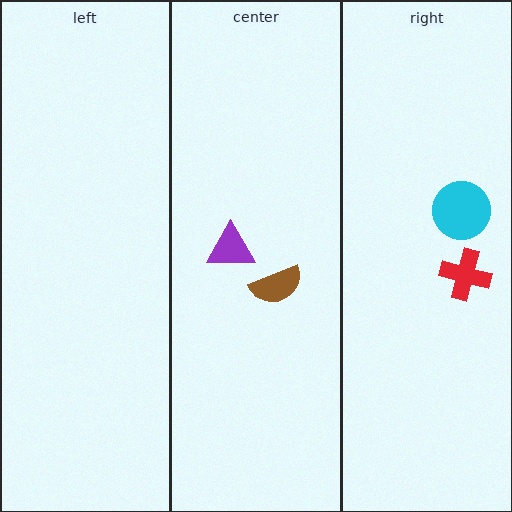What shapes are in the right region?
The red cross, the cyan circle.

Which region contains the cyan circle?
The right region.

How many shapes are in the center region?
2.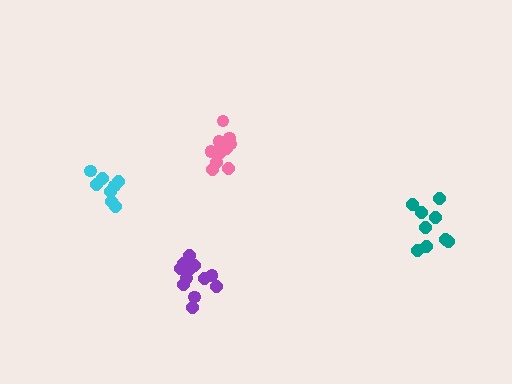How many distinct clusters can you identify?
There are 4 distinct clusters.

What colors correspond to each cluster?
The clusters are colored: cyan, teal, purple, pink.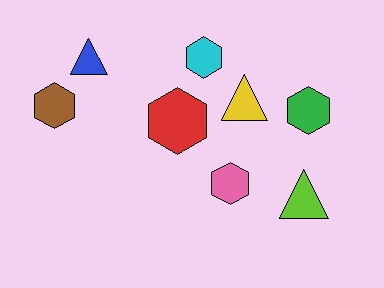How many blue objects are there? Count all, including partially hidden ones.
There is 1 blue object.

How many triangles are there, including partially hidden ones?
There are 3 triangles.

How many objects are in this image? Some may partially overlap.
There are 8 objects.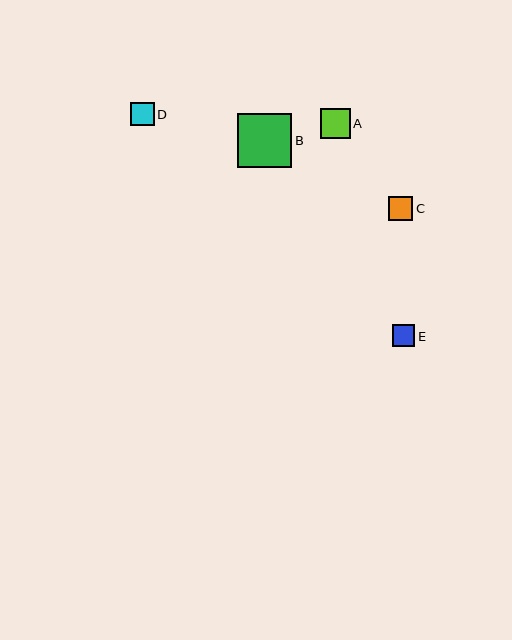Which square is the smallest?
Square E is the smallest with a size of approximately 22 pixels.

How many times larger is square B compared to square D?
Square B is approximately 2.3 times the size of square D.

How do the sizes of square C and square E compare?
Square C and square E are approximately the same size.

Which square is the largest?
Square B is the largest with a size of approximately 54 pixels.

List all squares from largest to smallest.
From largest to smallest: B, A, C, D, E.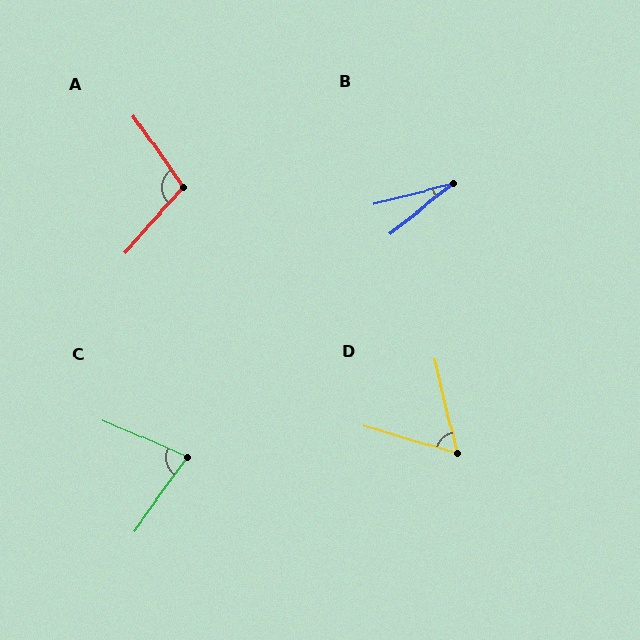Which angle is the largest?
A, at approximately 103 degrees.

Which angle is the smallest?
B, at approximately 24 degrees.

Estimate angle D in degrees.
Approximately 60 degrees.